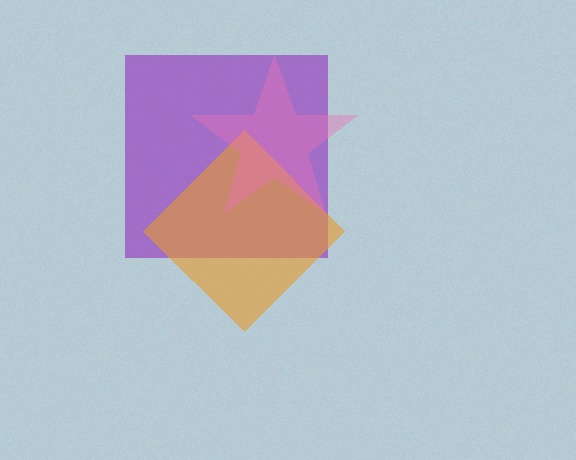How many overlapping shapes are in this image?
There are 3 overlapping shapes in the image.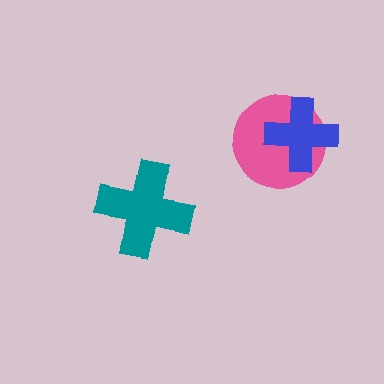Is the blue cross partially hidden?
No, no other shape covers it.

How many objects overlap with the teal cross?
0 objects overlap with the teal cross.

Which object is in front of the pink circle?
The blue cross is in front of the pink circle.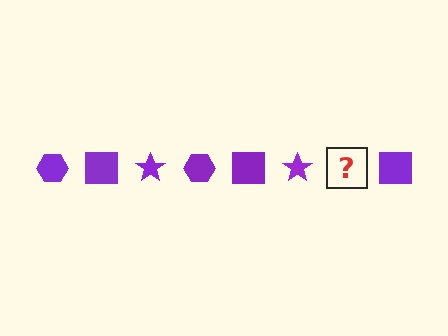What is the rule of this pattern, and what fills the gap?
The rule is that the pattern cycles through hexagon, square, star shapes in purple. The gap should be filled with a purple hexagon.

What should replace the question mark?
The question mark should be replaced with a purple hexagon.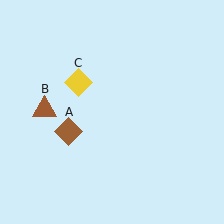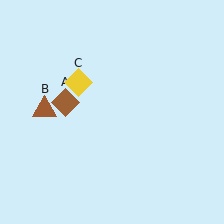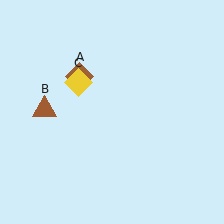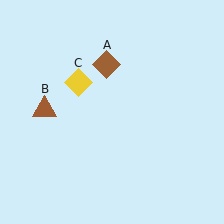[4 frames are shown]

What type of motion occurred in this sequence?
The brown diamond (object A) rotated clockwise around the center of the scene.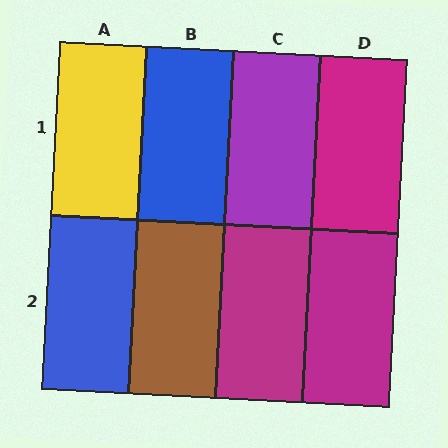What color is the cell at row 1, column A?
Yellow.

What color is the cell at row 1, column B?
Blue.